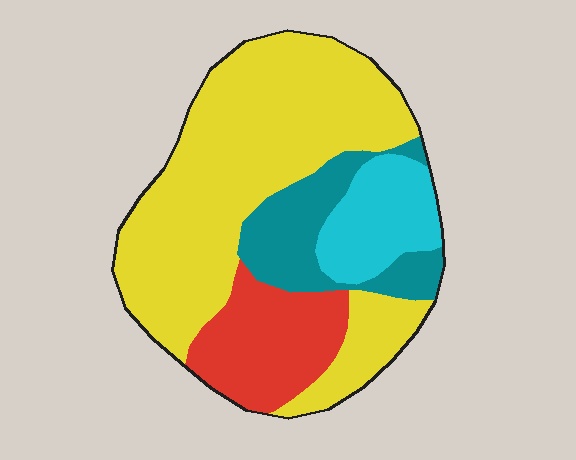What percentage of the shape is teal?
Teal covers 14% of the shape.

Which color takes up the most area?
Yellow, at roughly 55%.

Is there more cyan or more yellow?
Yellow.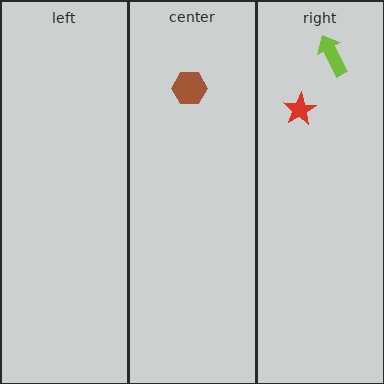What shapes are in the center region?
The brown hexagon.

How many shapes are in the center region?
1.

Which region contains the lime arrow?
The right region.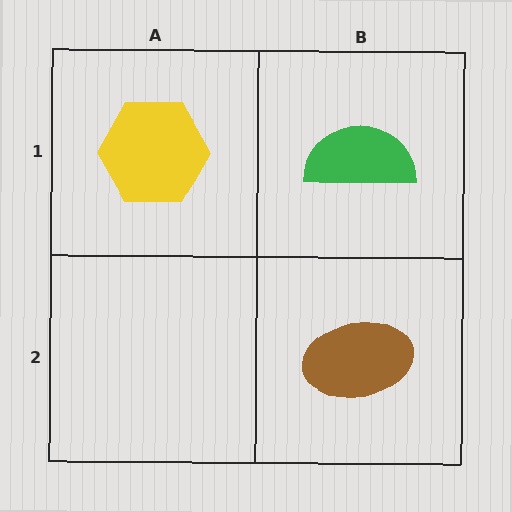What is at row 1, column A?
A yellow hexagon.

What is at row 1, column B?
A green semicircle.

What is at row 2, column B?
A brown ellipse.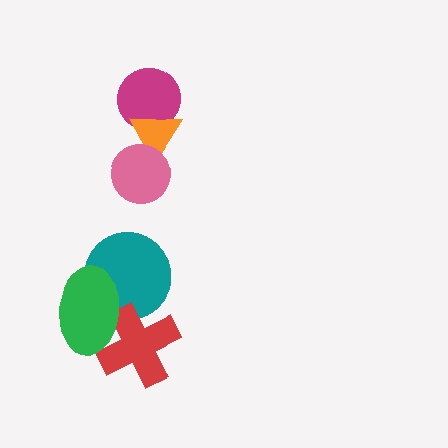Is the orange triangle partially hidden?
Yes, it is partially covered by another shape.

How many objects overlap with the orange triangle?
2 objects overlap with the orange triangle.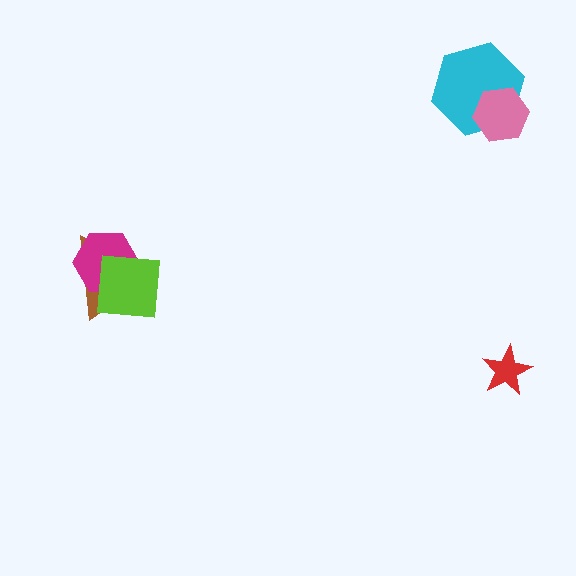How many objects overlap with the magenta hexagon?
2 objects overlap with the magenta hexagon.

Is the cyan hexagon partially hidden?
Yes, it is partially covered by another shape.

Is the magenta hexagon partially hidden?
Yes, it is partially covered by another shape.